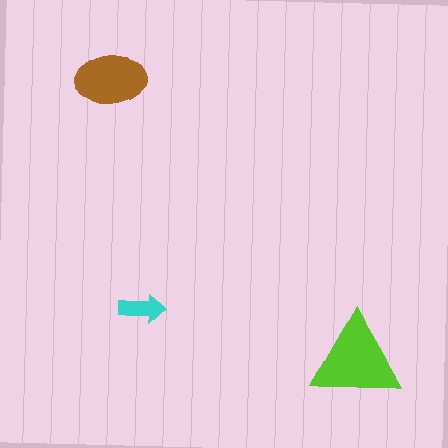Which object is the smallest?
The cyan arrow.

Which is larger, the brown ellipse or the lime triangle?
The lime triangle.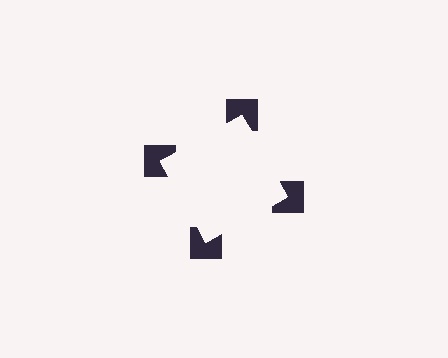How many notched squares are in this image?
There are 4 — one at each vertex of the illusory square.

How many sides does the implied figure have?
4 sides.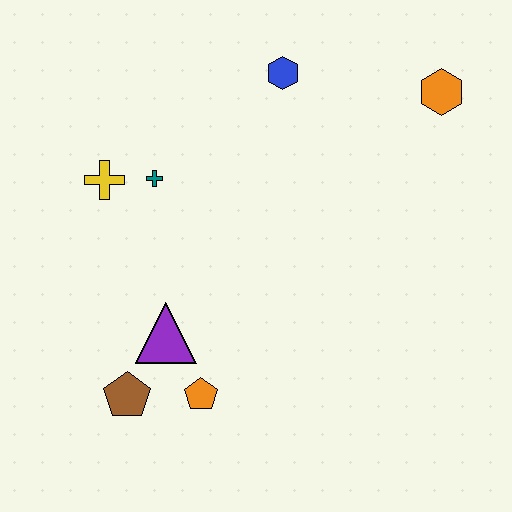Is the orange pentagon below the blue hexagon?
Yes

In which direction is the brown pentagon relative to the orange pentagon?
The brown pentagon is to the left of the orange pentagon.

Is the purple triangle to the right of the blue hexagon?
No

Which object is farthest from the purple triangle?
The orange hexagon is farthest from the purple triangle.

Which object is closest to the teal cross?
The yellow cross is closest to the teal cross.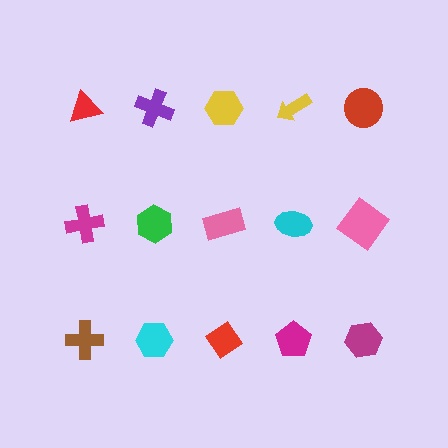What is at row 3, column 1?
A brown cross.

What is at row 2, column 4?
A cyan ellipse.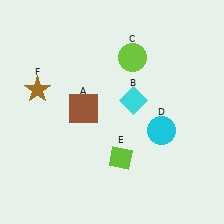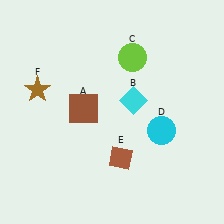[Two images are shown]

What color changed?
The diamond (E) changed from lime in Image 1 to brown in Image 2.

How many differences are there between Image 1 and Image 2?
There is 1 difference between the two images.